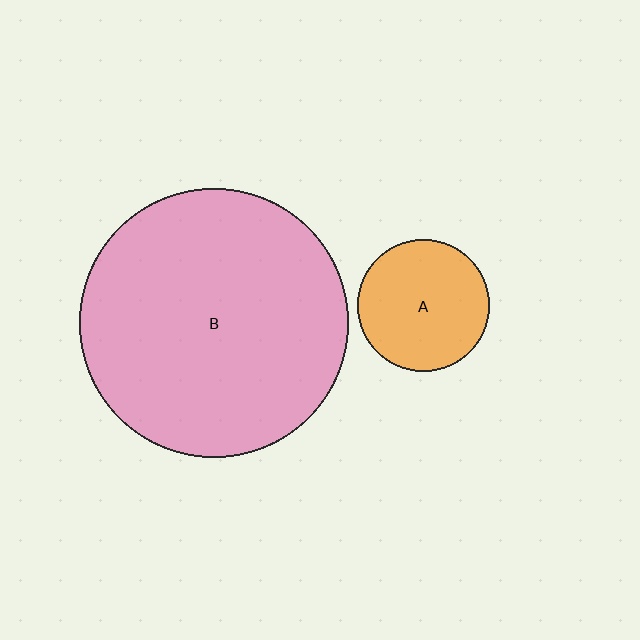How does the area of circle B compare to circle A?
Approximately 4.1 times.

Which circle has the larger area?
Circle B (pink).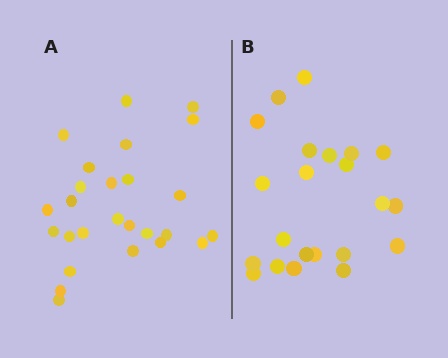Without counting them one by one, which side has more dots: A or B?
Region A (the left region) has more dots.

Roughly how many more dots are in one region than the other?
Region A has about 4 more dots than region B.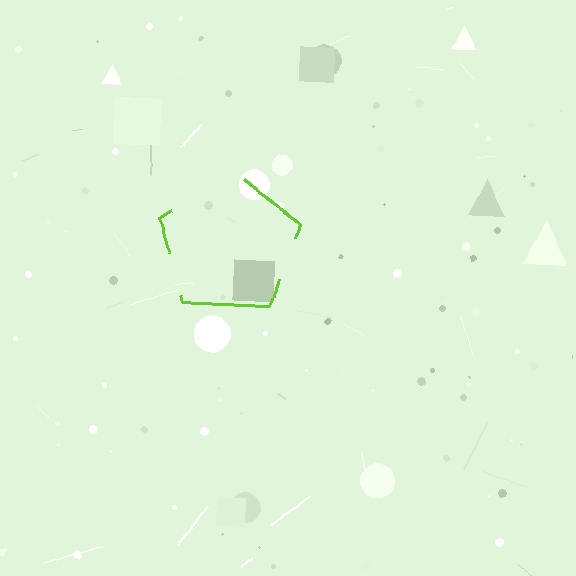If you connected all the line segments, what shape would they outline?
They would outline a pentagon.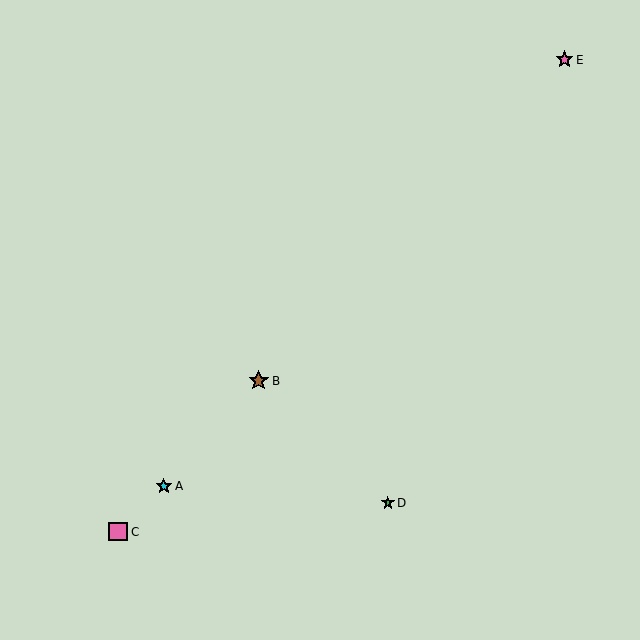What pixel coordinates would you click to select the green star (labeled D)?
Click at (388, 503) to select the green star D.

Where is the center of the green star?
The center of the green star is at (388, 503).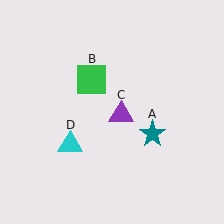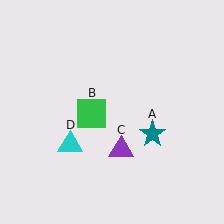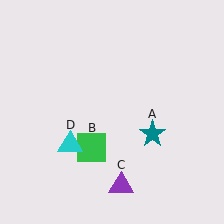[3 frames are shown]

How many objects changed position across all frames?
2 objects changed position: green square (object B), purple triangle (object C).